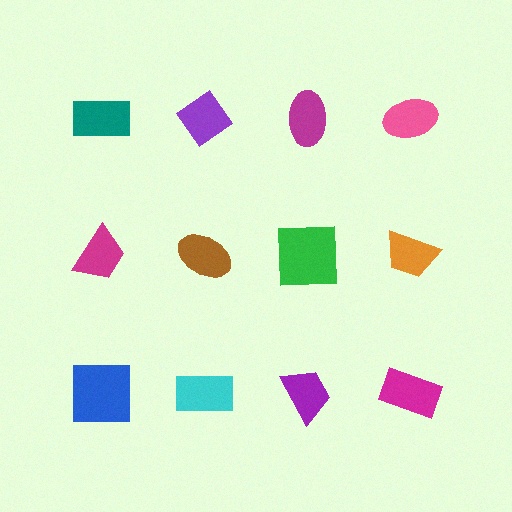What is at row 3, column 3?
A purple trapezoid.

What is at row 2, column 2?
A brown ellipse.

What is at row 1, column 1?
A teal rectangle.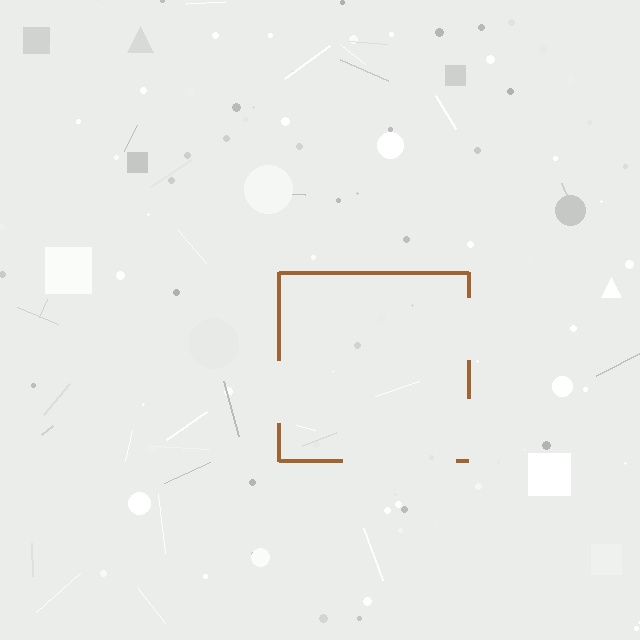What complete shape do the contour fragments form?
The contour fragments form a square.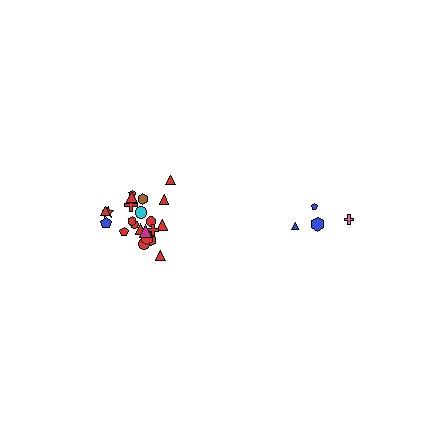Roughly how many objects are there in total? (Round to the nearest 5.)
Roughly 25 objects in total.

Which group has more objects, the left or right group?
The left group.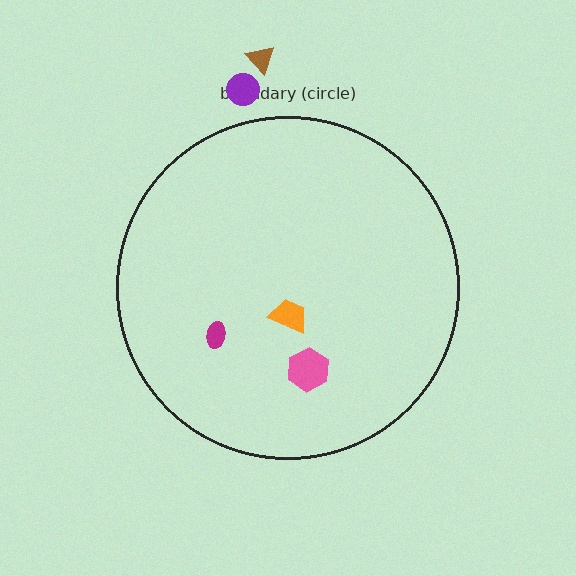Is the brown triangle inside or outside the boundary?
Outside.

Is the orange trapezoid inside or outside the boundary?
Inside.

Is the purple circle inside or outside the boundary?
Outside.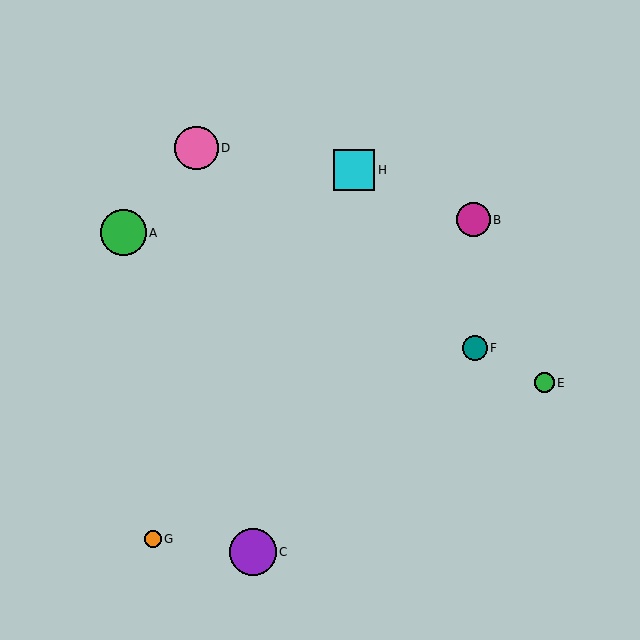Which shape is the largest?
The purple circle (labeled C) is the largest.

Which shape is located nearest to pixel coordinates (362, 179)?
The cyan square (labeled H) at (354, 170) is nearest to that location.